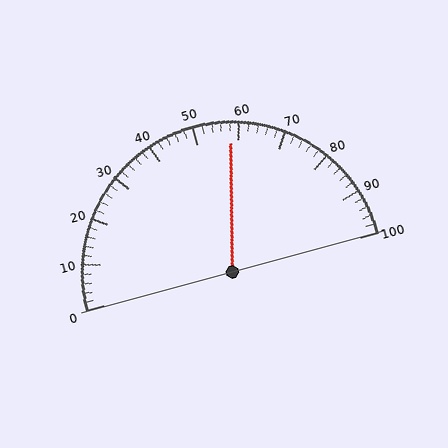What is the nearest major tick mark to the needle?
The nearest major tick mark is 60.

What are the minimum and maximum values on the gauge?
The gauge ranges from 0 to 100.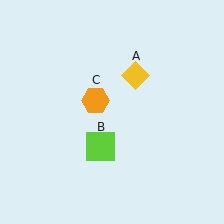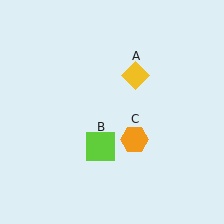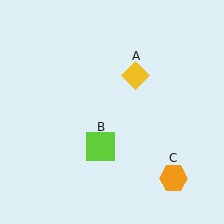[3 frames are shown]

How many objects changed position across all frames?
1 object changed position: orange hexagon (object C).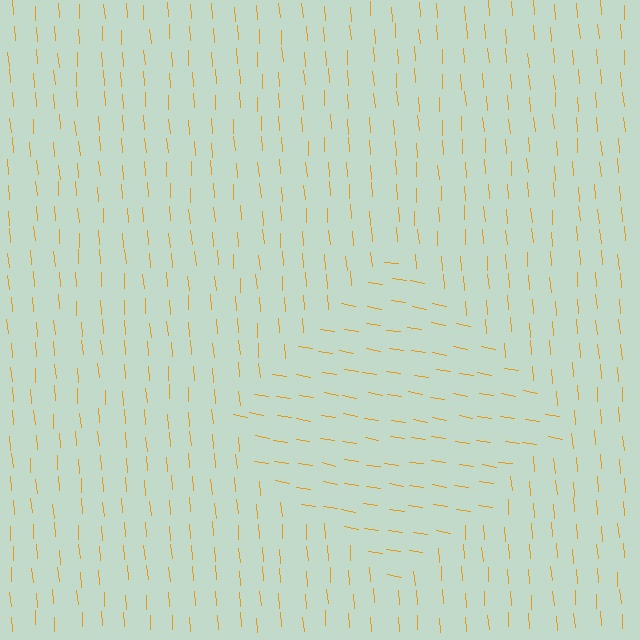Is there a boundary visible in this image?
Yes, there is a texture boundary formed by a change in line orientation.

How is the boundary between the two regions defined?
The boundary is defined purely by a change in line orientation (approximately 76 degrees difference). All lines are the same color and thickness.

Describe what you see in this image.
The image is filled with small orange line segments. A diamond region in the image has lines oriented differently from the surrounding lines, creating a visible texture boundary.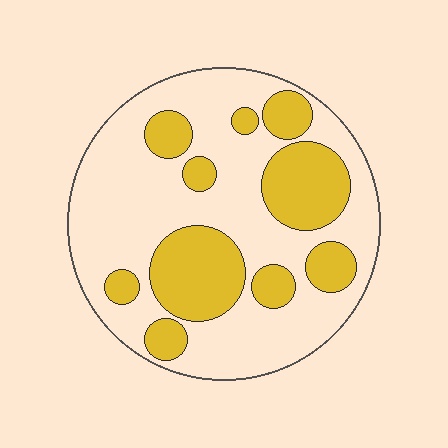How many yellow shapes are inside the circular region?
10.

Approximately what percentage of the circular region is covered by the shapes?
Approximately 35%.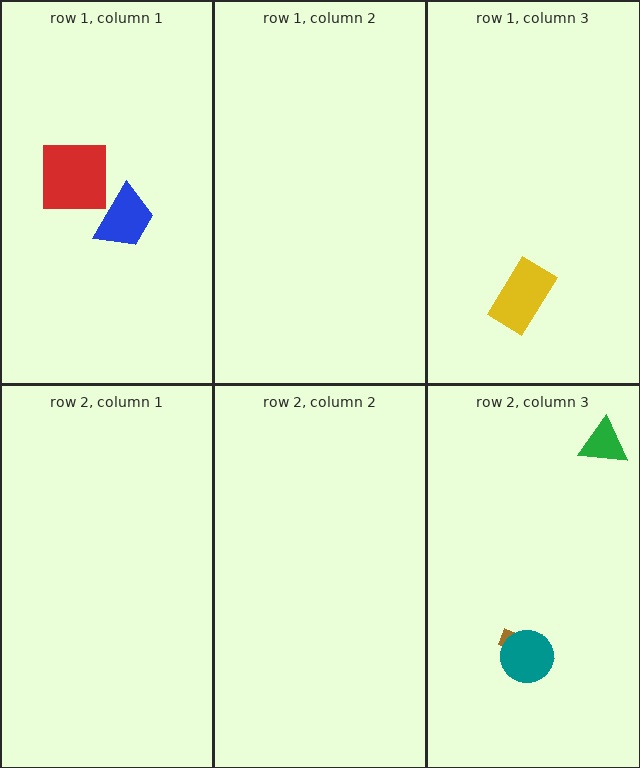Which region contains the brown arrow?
The row 2, column 3 region.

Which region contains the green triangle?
The row 2, column 3 region.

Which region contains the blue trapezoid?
The row 1, column 1 region.